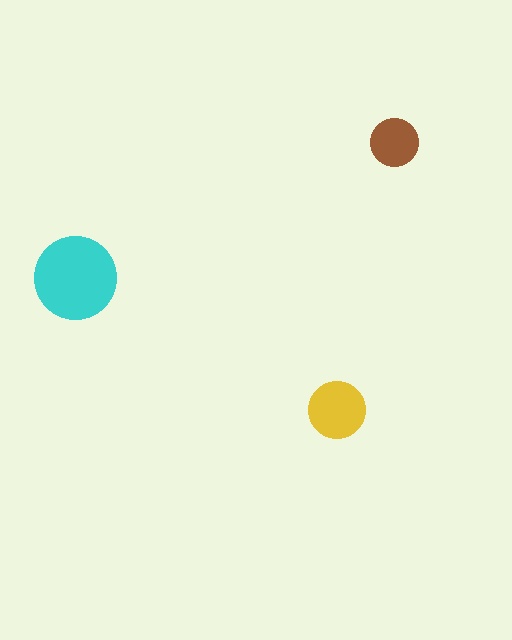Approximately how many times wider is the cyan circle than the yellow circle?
About 1.5 times wider.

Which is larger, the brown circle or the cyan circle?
The cyan one.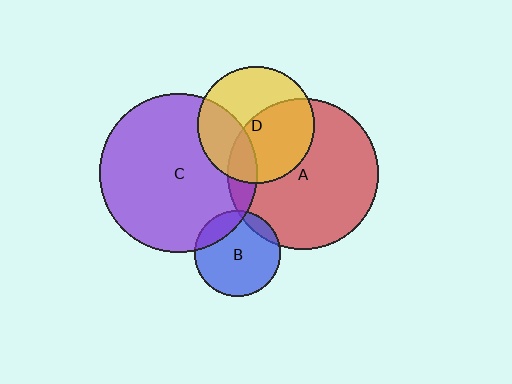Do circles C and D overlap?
Yes.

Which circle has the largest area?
Circle C (purple).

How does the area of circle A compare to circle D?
Approximately 1.7 times.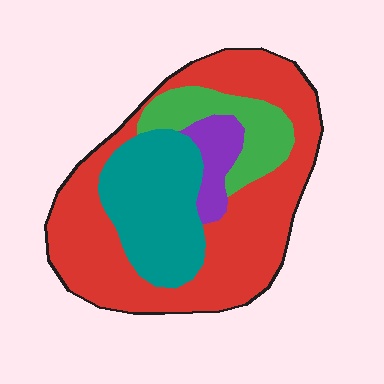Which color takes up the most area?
Red, at roughly 55%.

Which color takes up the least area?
Purple, at roughly 5%.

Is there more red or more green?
Red.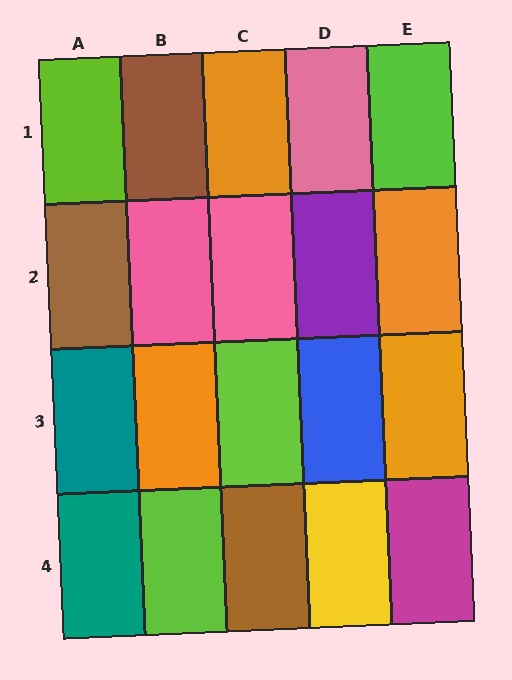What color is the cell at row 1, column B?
Brown.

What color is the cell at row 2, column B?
Pink.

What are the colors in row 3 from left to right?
Teal, orange, lime, blue, orange.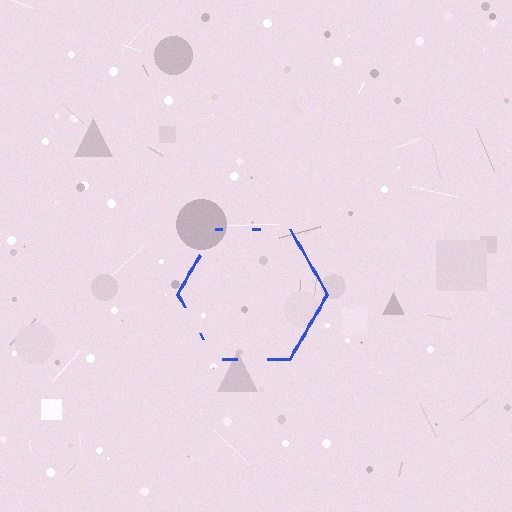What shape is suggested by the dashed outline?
The dashed outline suggests a hexagon.